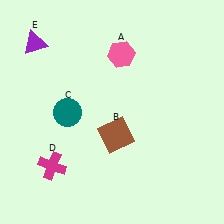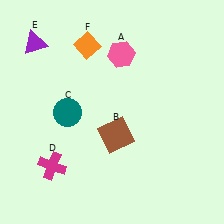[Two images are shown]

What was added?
An orange diamond (F) was added in Image 2.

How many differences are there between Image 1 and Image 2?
There is 1 difference between the two images.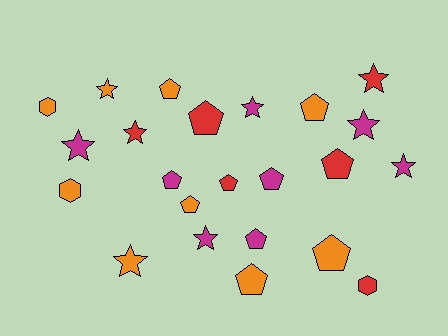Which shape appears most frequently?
Pentagon, with 11 objects.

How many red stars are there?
There are 2 red stars.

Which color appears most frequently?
Orange, with 9 objects.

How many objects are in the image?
There are 23 objects.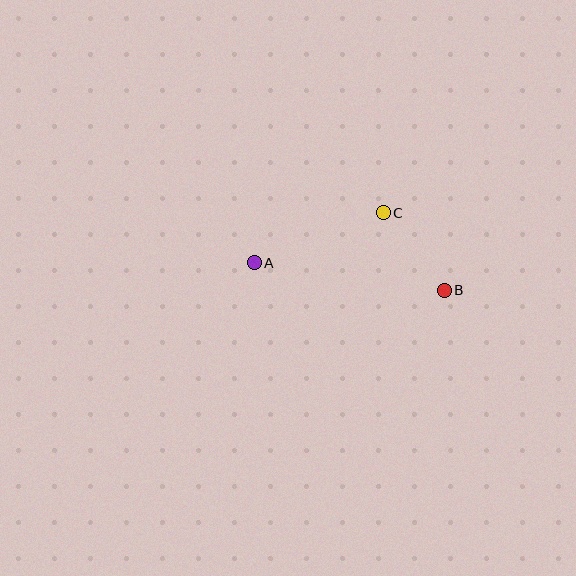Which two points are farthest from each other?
Points A and B are farthest from each other.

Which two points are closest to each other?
Points B and C are closest to each other.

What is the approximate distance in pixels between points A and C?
The distance between A and C is approximately 138 pixels.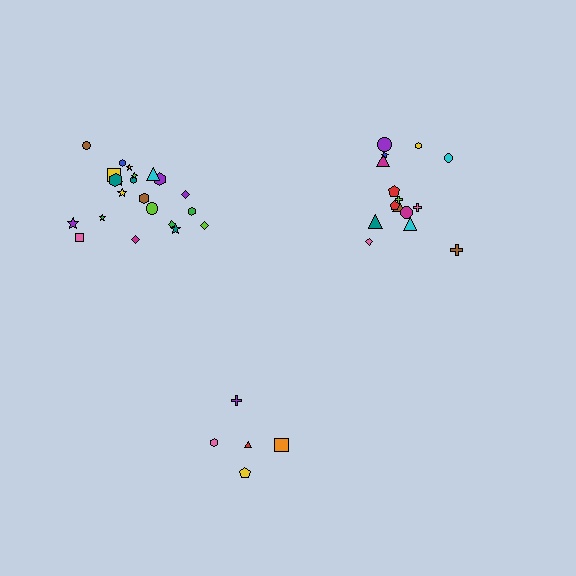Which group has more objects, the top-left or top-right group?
The top-left group.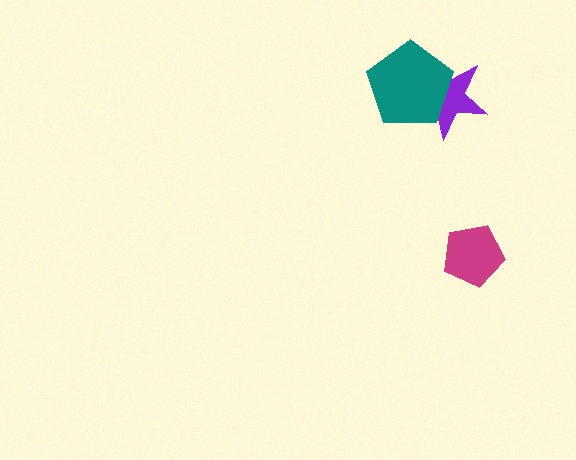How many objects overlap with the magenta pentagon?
0 objects overlap with the magenta pentagon.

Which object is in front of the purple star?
The teal pentagon is in front of the purple star.